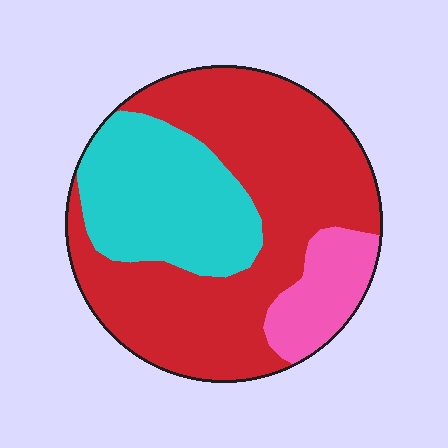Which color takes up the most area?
Red, at roughly 60%.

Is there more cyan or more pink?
Cyan.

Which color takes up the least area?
Pink, at roughly 10%.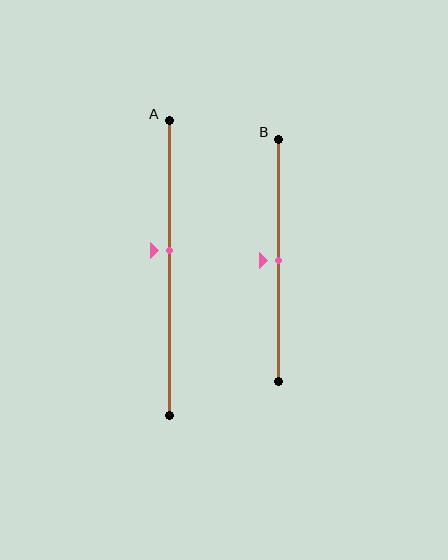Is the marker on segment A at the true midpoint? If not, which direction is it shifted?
No, the marker on segment A is shifted upward by about 6% of the segment length.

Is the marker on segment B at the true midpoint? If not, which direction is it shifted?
Yes, the marker on segment B is at the true midpoint.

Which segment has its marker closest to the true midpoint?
Segment B has its marker closest to the true midpoint.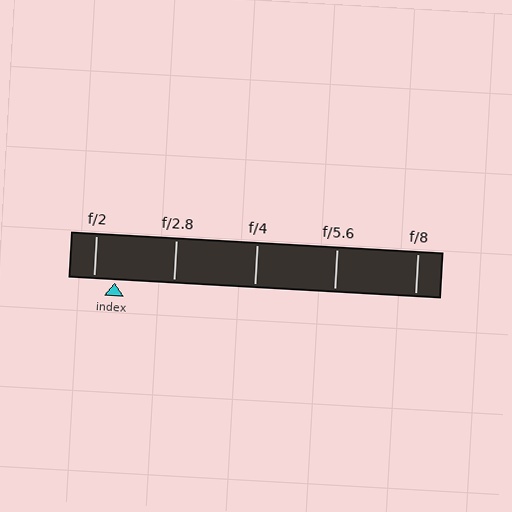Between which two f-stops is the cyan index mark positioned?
The index mark is between f/2 and f/2.8.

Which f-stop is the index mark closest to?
The index mark is closest to f/2.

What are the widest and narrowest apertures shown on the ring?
The widest aperture shown is f/2 and the narrowest is f/8.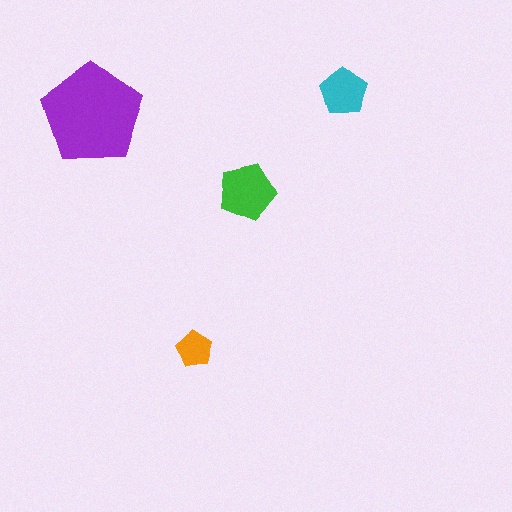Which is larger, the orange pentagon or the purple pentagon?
The purple one.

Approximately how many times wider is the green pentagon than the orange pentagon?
About 1.5 times wider.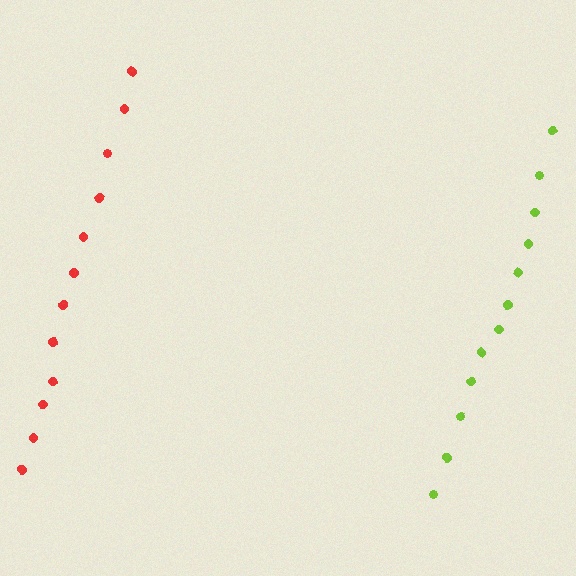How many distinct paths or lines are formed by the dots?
There are 2 distinct paths.